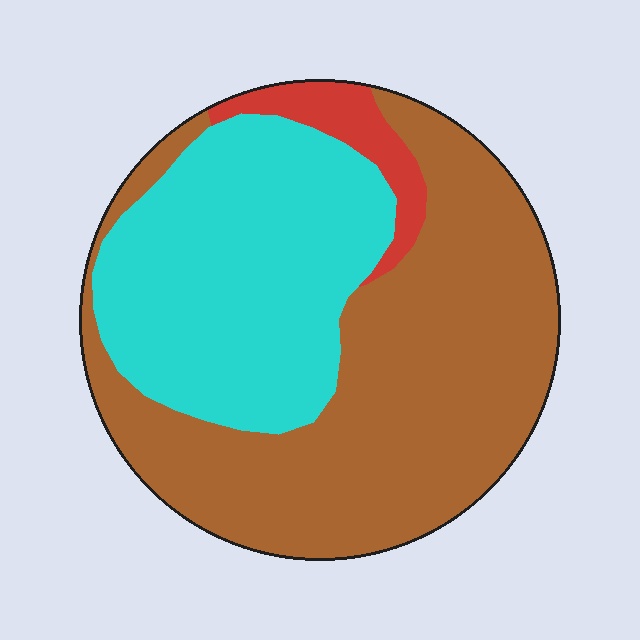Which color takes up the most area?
Brown, at roughly 55%.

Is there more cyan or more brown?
Brown.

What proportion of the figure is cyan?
Cyan covers about 40% of the figure.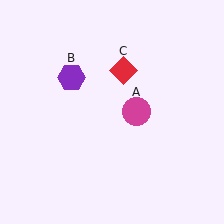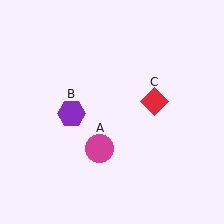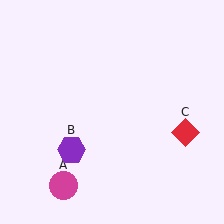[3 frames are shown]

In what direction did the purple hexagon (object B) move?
The purple hexagon (object B) moved down.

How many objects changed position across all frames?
3 objects changed position: magenta circle (object A), purple hexagon (object B), red diamond (object C).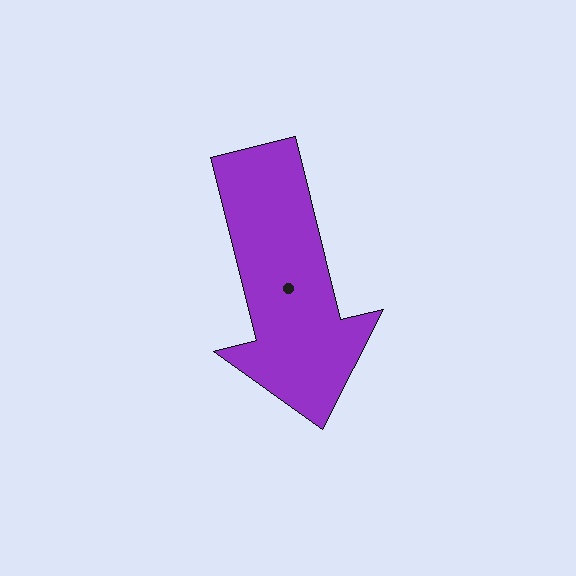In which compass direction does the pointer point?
South.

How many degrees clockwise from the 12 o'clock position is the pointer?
Approximately 166 degrees.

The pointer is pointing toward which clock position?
Roughly 6 o'clock.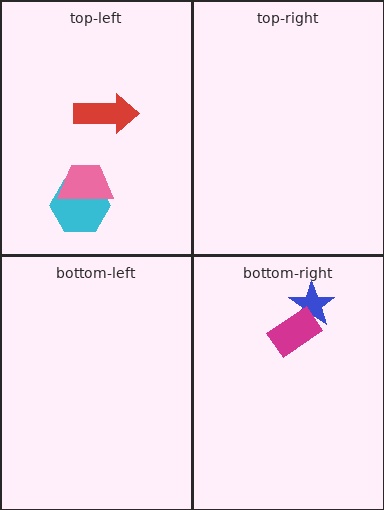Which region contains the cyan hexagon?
The top-left region.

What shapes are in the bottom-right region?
The blue star, the magenta rectangle.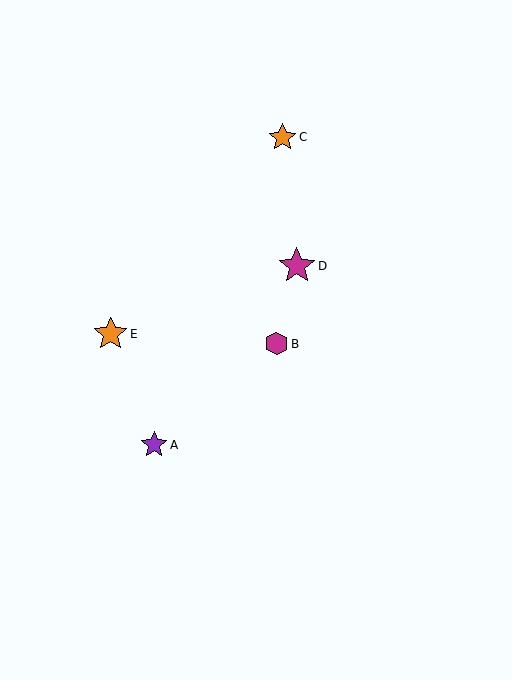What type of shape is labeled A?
Shape A is a purple star.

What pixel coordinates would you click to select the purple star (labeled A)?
Click at (154, 445) to select the purple star A.